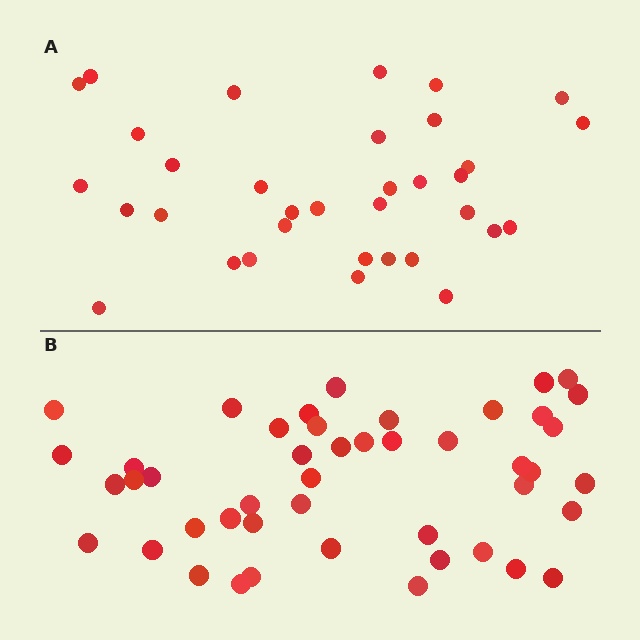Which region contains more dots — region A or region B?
Region B (the bottom region) has more dots.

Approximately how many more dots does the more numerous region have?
Region B has roughly 12 or so more dots than region A.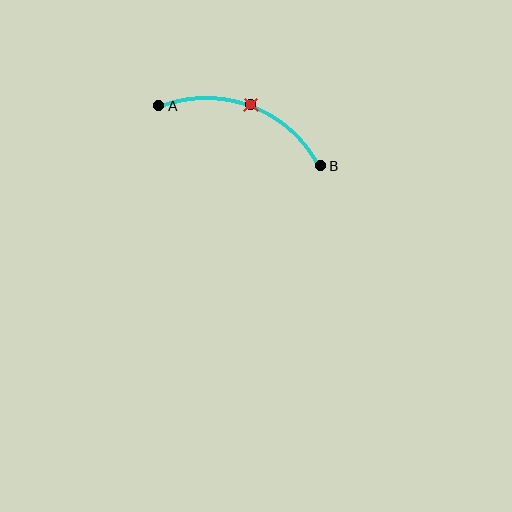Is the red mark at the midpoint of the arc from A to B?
Yes. The red mark lies on the arc at equal arc-length from both A and B — it is the arc midpoint.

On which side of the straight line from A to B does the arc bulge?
The arc bulges above the straight line connecting A and B.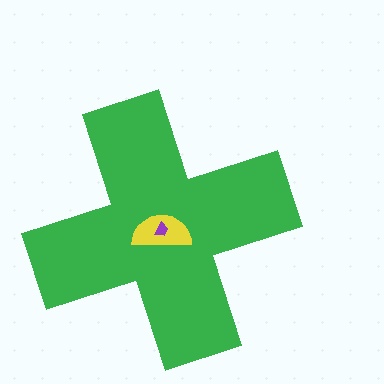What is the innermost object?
The purple trapezoid.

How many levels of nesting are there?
3.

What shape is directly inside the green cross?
The yellow semicircle.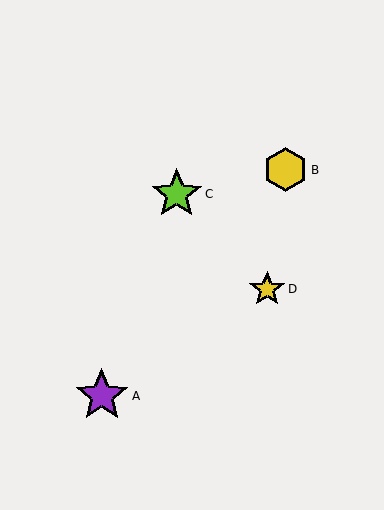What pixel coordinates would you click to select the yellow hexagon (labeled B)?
Click at (286, 170) to select the yellow hexagon B.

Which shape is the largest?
The purple star (labeled A) is the largest.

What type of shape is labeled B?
Shape B is a yellow hexagon.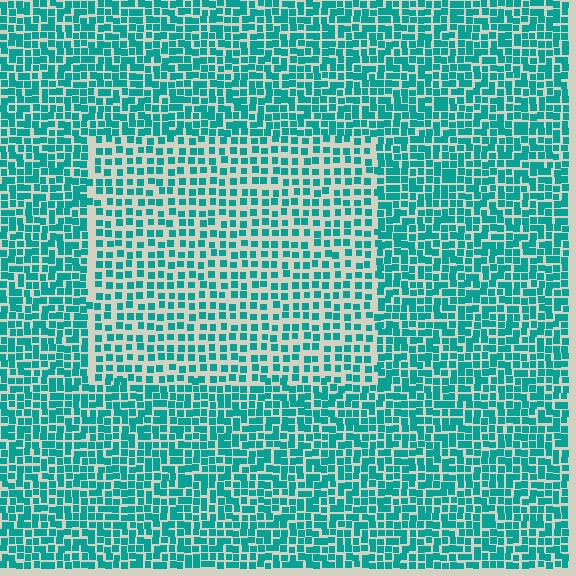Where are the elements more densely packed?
The elements are more densely packed outside the rectangle boundary.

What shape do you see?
I see a rectangle.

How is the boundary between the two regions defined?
The boundary is defined by a change in element density (approximately 1.7x ratio). All elements are the same color, size, and shape.